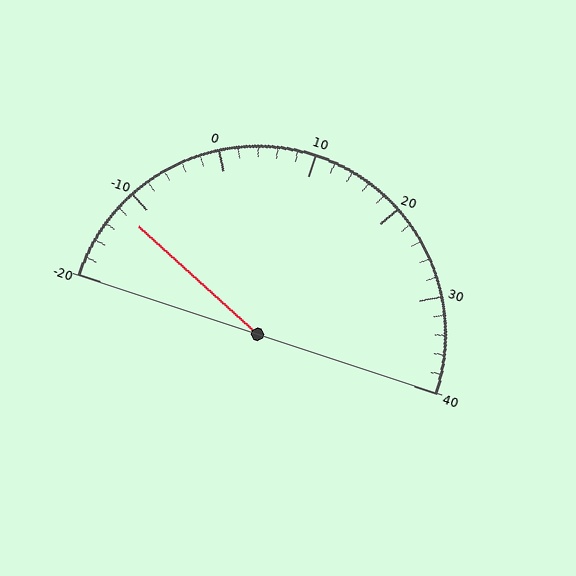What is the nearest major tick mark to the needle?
The nearest major tick mark is -10.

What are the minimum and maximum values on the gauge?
The gauge ranges from -20 to 40.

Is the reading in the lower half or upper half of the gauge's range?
The reading is in the lower half of the range (-20 to 40).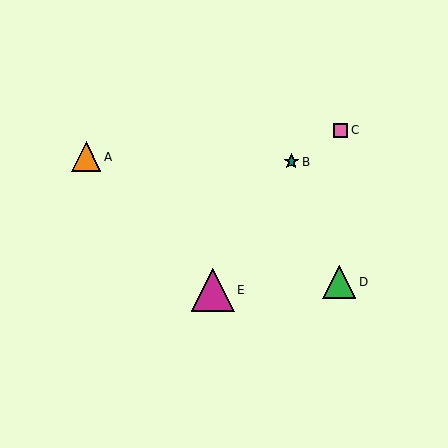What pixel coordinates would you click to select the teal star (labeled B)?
Click at (291, 162) to select the teal star B.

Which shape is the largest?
The magenta triangle (labeled E) is the largest.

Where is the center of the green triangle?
The center of the green triangle is at (339, 282).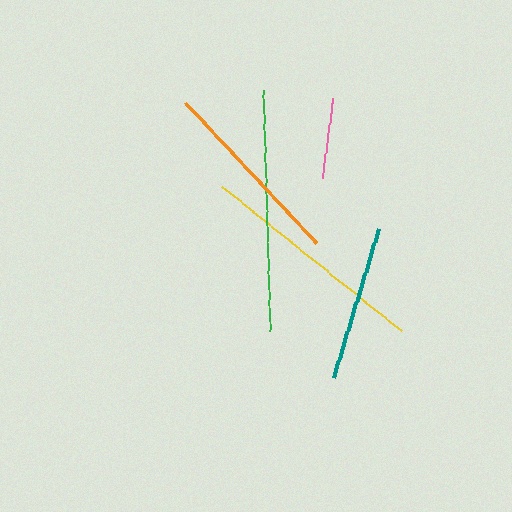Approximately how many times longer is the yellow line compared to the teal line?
The yellow line is approximately 1.5 times the length of the teal line.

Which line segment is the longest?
The green line is the longest at approximately 240 pixels.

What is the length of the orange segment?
The orange segment is approximately 193 pixels long.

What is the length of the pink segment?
The pink segment is approximately 81 pixels long.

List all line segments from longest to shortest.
From longest to shortest: green, yellow, orange, teal, pink.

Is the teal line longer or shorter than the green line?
The green line is longer than the teal line.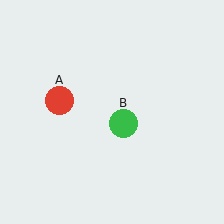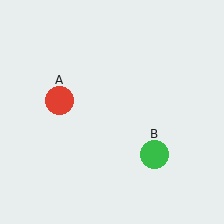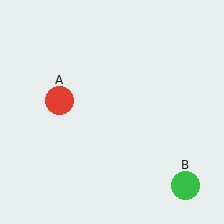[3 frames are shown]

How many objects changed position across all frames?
1 object changed position: green circle (object B).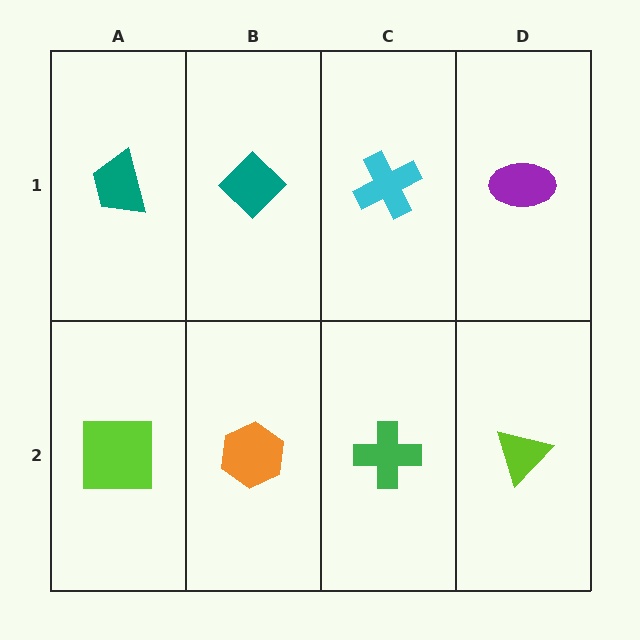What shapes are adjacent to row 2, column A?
A teal trapezoid (row 1, column A), an orange hexagon (row 2, column B).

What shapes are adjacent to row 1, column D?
A lime triangle (row 2, column D), a cyan cross (row 1, column C).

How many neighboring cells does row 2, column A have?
2.